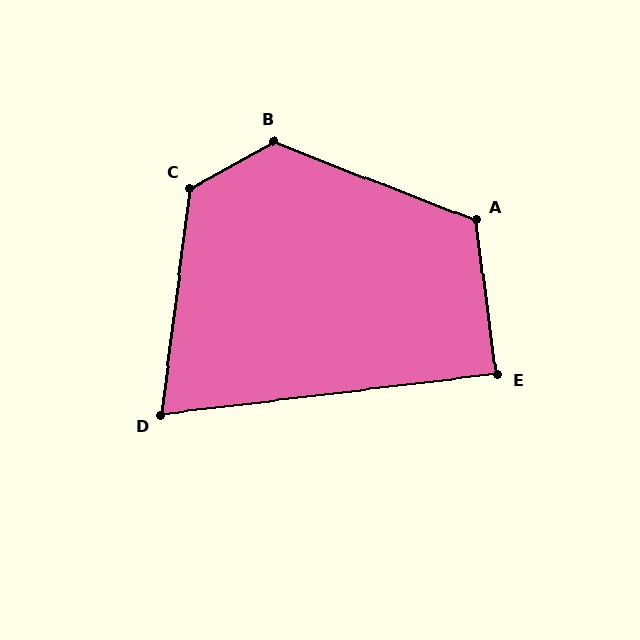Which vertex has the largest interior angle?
B, at approximately 129 degrees.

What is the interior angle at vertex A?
Approximately 119 degrees (obtuse).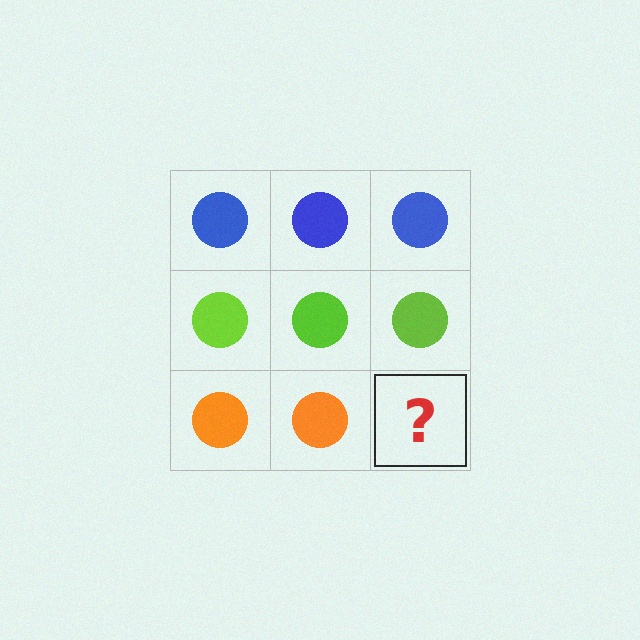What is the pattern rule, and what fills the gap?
The rule is that each row has a consistent color. The gap should be filled with an orange circle.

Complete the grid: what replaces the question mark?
The question mark should be replaced with an orange circle.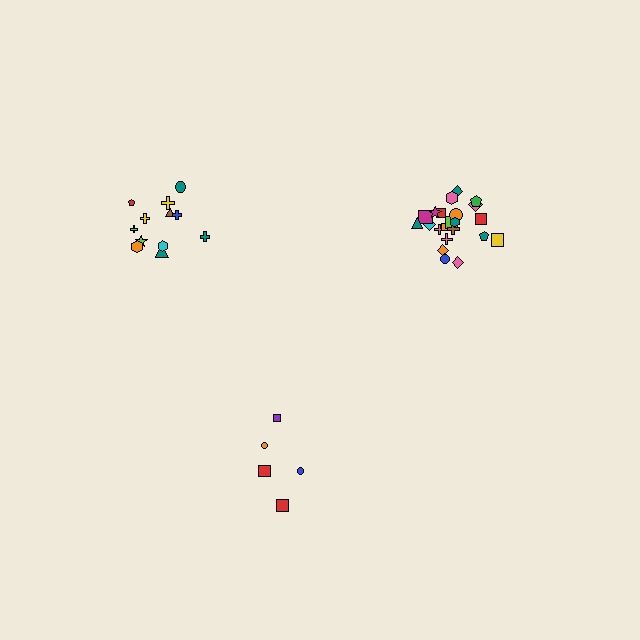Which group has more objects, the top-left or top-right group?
The top-right group.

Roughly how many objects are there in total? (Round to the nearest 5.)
Roughly 40 objects in total.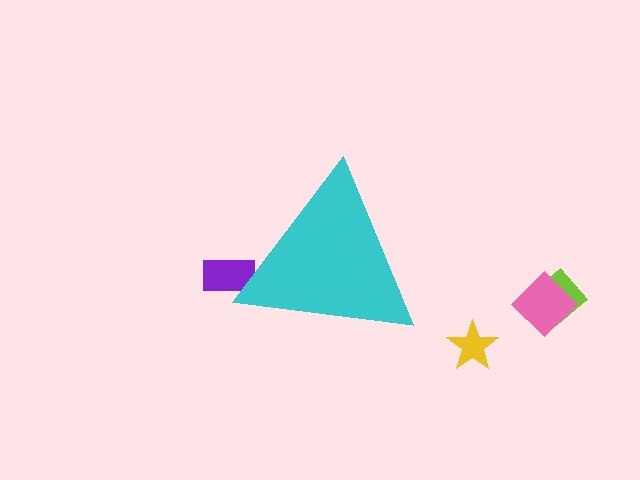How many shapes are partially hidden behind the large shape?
1 shape is partially hidden.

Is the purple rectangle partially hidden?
Yes, the purple rectangle is partially hidden behind the cyan triangle.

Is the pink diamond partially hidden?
No, the pink diamond is fully visible.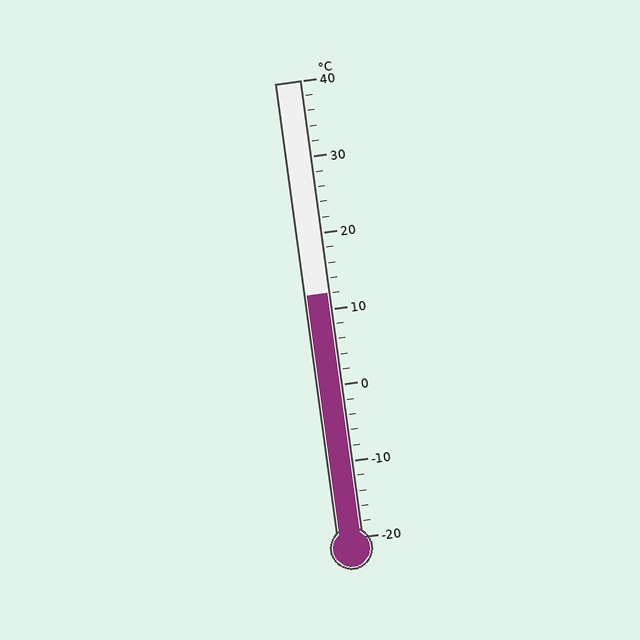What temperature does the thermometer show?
The thermometer shows approximately 12°C.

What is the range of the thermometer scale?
The thermometer scale ranges from -20°C to 40°C.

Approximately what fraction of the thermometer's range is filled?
The thermometer is filled to approximately 55% of its range.